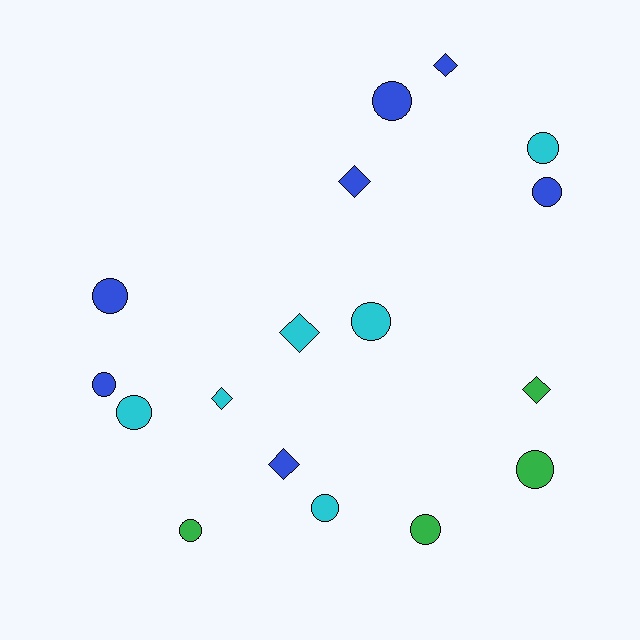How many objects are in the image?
There are 17 objects.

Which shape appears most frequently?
Circle, with 11 objects.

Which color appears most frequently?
Blue, with 7 objects.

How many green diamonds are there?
There is 1 green diamond.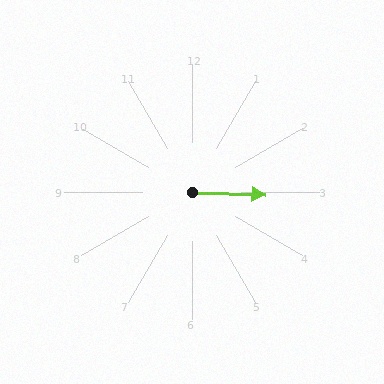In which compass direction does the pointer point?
East.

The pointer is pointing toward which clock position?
Roughly 3 o'clock.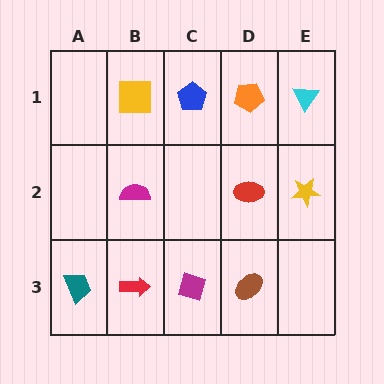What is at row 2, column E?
A yellow star.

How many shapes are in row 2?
3 shapes.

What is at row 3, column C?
A magenta diamond.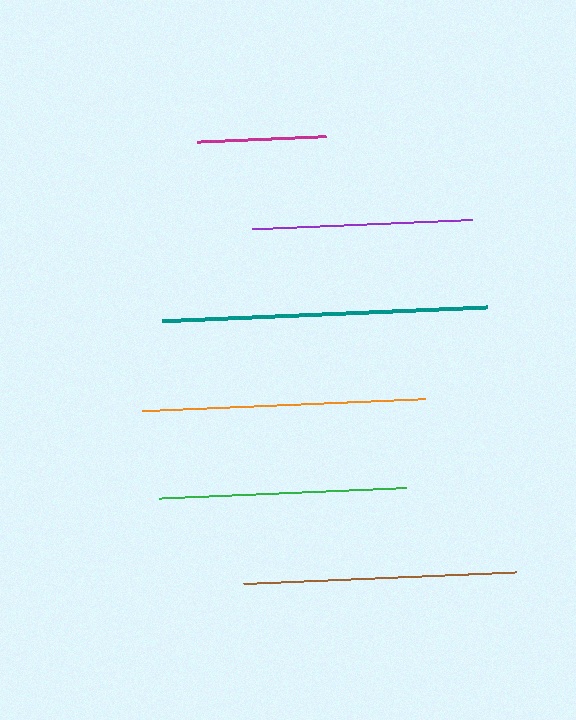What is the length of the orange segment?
The orange segment is approximately 283 pixels long.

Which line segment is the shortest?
The magenta line is the shortest at approximately 129 pixels.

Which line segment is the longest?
The teal line is the longest at approximately 325 pixels.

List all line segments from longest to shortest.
From longest to shortest: teal, orange, brown, green, purple, magenta.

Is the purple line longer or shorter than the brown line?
The brown line is longer than the purple line.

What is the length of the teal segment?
The teal segment is approximately 325 pixels long.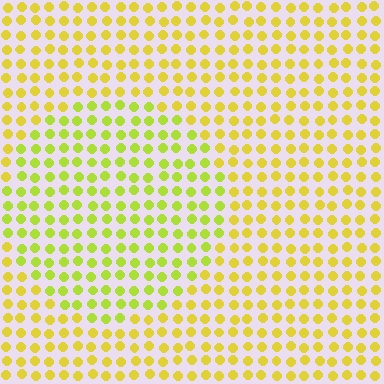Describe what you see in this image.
The image is filled with small yellow elements in a uniform arrangement. A circle-shaped region is visible where the elements are tinted to a slightly different hue, forming a subtle color boundary.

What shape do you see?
I see a circle.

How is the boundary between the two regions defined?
The boundary is defined purely by a slight shift in hue (about 24 degrees). Spacing, size, and orientation are identical on both sides.